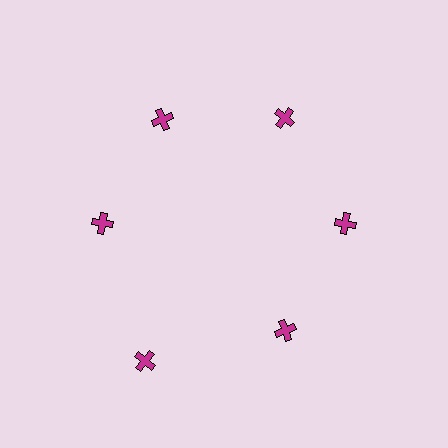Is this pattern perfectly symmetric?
No. The 6 magenta crosses are arranged in a ring, but one element near the 7 o'clock position is pushed outward from the center, breaking the 6-fold rotational symmetry.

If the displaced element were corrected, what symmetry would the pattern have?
It would have 6-fold rotational symmetry — the pattern would map onto itself every 60 degrees.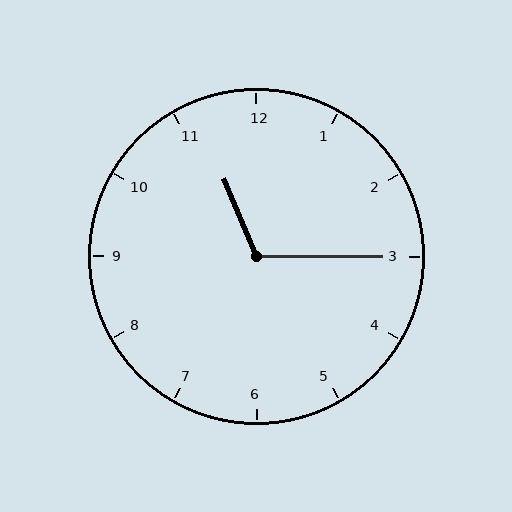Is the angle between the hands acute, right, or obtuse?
It is obtuse.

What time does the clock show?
11:15.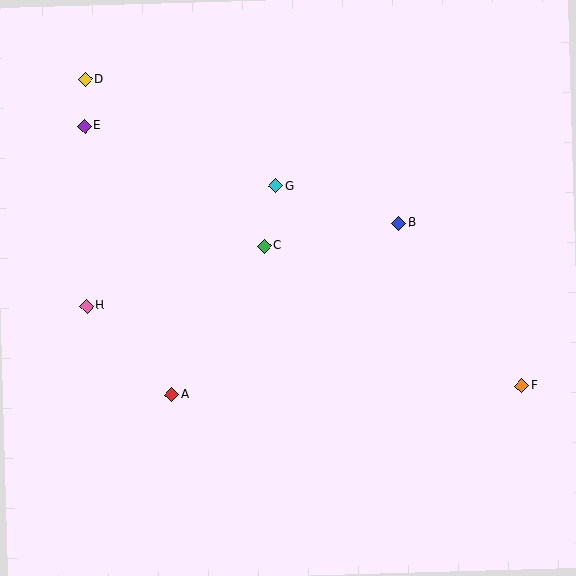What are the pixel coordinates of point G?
Point G is at (276, 186).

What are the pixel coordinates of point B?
Point B is at (399, 223).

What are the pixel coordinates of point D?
Point D is at (85, 79).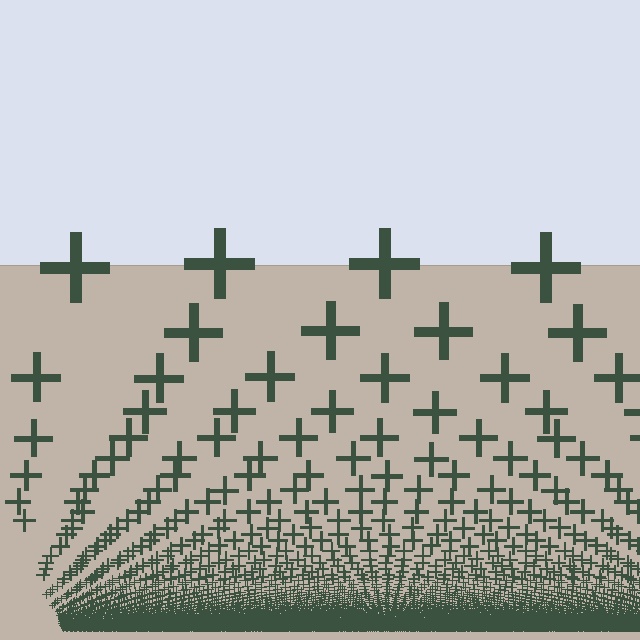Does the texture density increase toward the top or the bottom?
Density increases toward the bottom.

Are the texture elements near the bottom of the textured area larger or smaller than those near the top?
Smaller. The gradient is inverted — elements near the bottom are smaller and denser.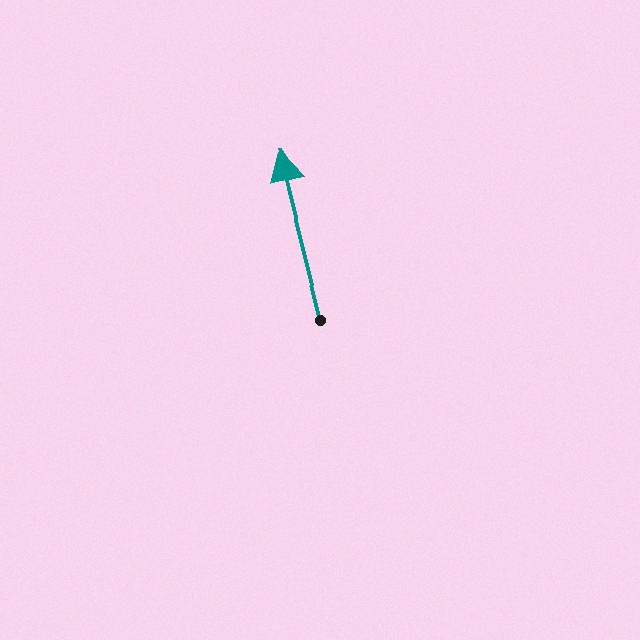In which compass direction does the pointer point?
North.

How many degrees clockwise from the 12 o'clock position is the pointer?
Approximately 346 degrees.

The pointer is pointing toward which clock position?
Roughly 12 o'clock.